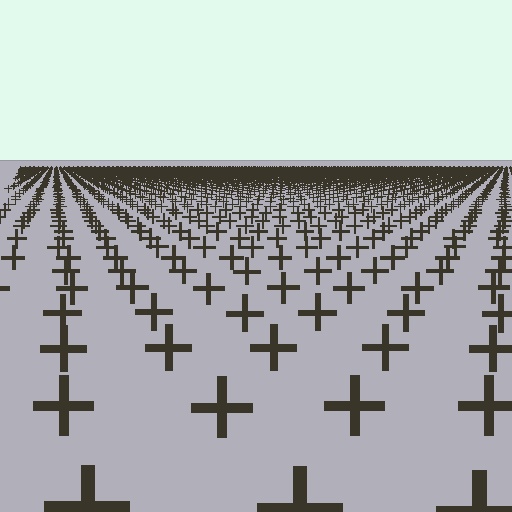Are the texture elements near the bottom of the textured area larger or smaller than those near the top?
Larger. Near the bottom, elements are closer to the viewer and appear at a bigger on-screen size.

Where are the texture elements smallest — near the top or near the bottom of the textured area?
Near the top.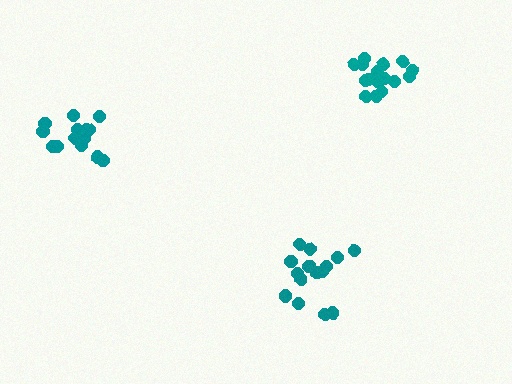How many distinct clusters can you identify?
There are 3 distinct clusters.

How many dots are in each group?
Group 1: 15 dots, Group 2: 16 dots, Group 3: 15 dots (46 total).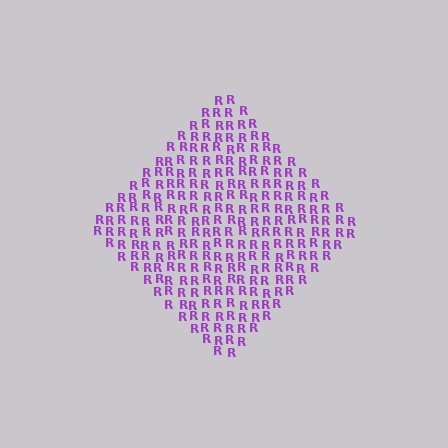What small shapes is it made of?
It is made of small letter R's.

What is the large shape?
The large shape is a diamond.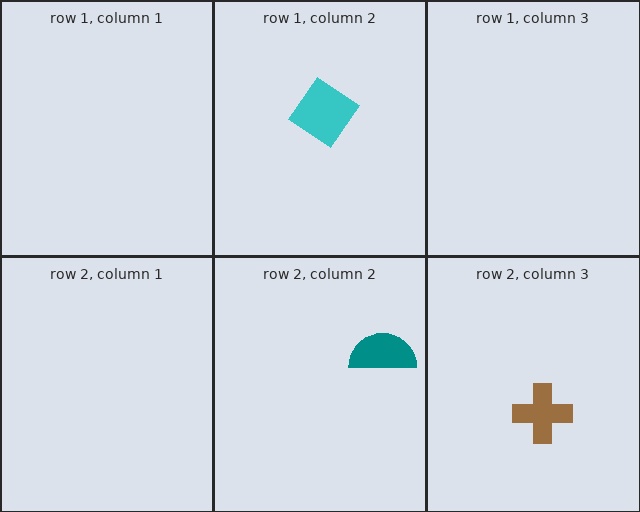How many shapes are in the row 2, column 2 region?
1.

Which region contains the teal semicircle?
The row 2, column 2 region.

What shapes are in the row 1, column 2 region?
The cyan diamond.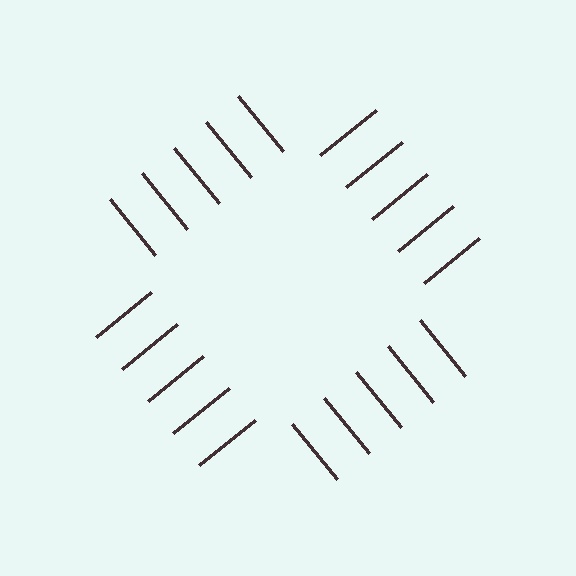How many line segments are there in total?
20 — 5 along each of the 4 edges.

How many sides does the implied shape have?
4 sides — the line-ends trace a square.